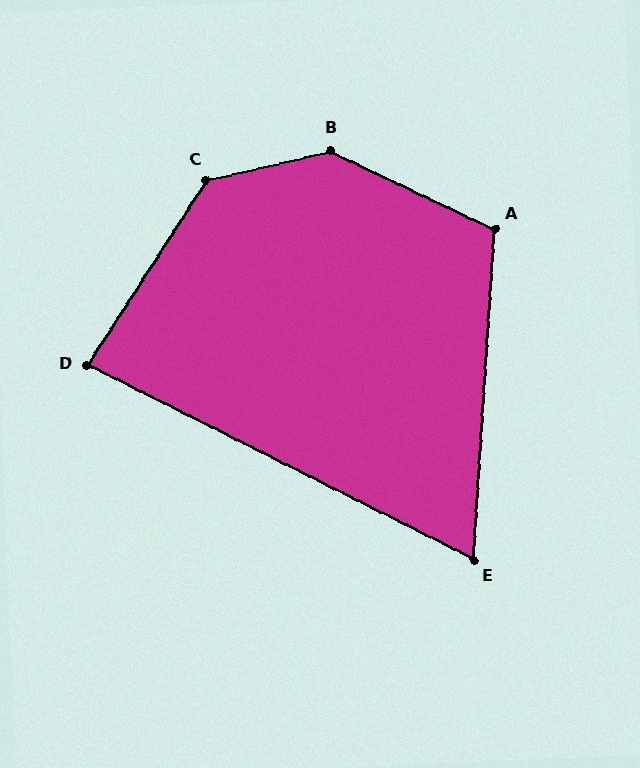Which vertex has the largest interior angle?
B, at approximately 141 degrees.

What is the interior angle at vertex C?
Approximately 136 degrees (obtuse).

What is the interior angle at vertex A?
Approximately 112 degrees (obtuse).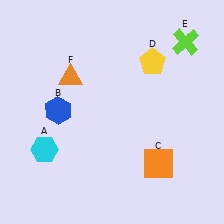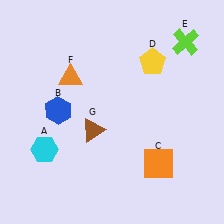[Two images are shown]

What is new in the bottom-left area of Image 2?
A brown triangle (G) was added in the bottom-left area of Image 2.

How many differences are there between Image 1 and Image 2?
There is 1 difference between the two images.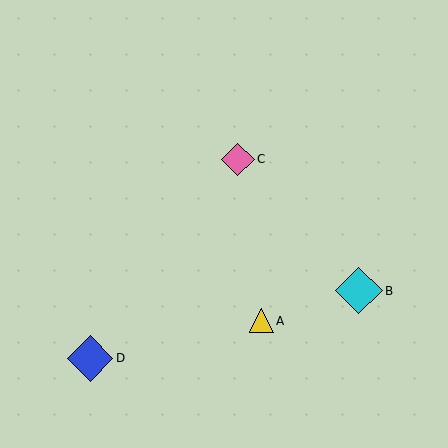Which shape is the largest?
The cyan diamond (labeled B) is the largest.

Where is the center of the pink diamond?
The center of the pink diamond is at (238, 159).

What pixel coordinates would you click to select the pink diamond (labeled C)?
Click at (238, 159) to select the pink diamond C.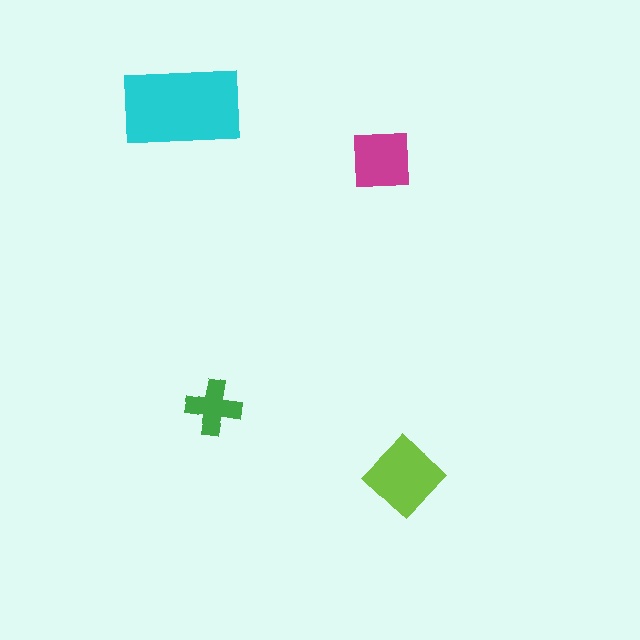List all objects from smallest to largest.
The green cross, the magenta square, the lime diamond, the cyan rectangle.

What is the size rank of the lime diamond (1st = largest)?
2nd.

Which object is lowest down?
The lime diamond is bottommost.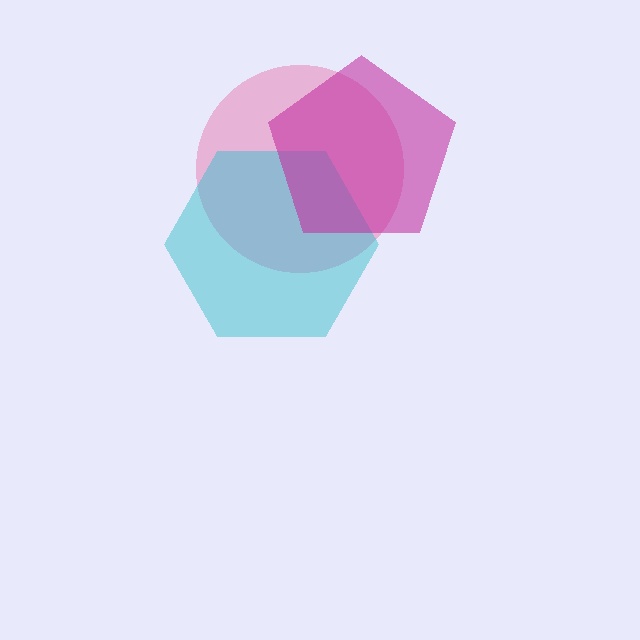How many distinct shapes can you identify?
There are 3 distinct shapes: a pink circle, a cyan hexagon, a magenta pentagon.